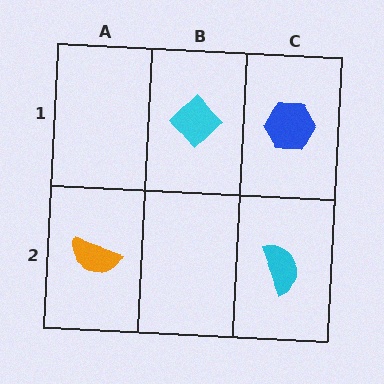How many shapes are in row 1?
2 shapes.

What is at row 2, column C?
A cyan semicircle.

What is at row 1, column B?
A cyan diamond.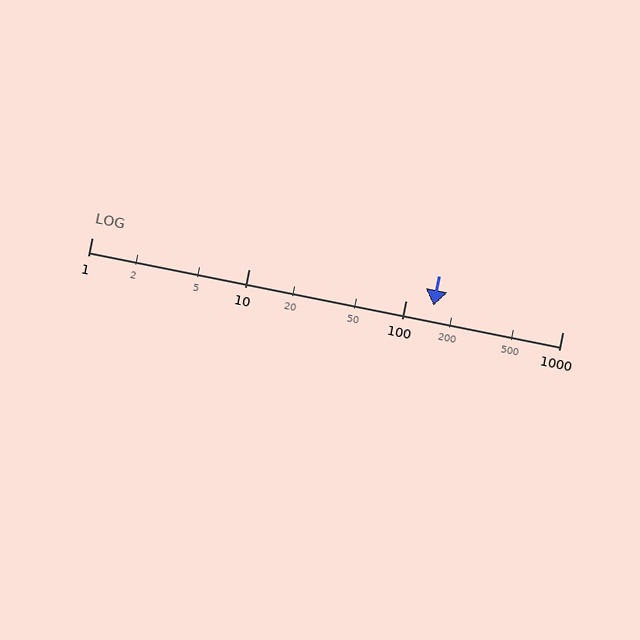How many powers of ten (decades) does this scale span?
The scale spans 3 decades, from 1 to 1000.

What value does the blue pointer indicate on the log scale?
The pointer indicates approximately 150.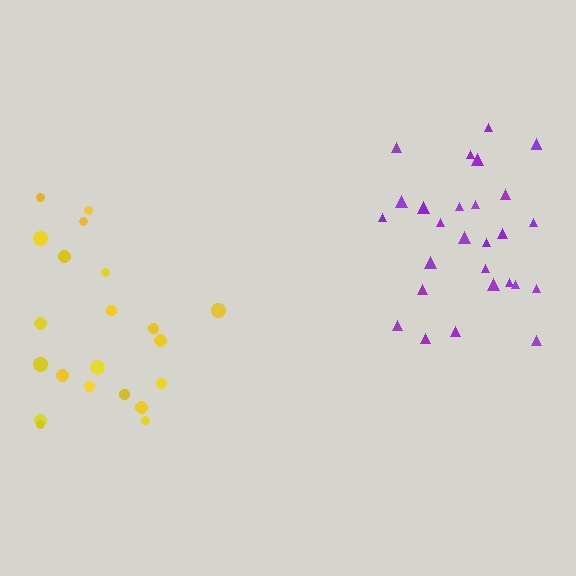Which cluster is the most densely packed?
Purple.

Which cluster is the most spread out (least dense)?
Yellow.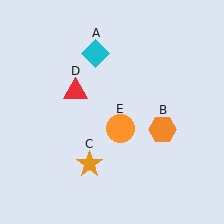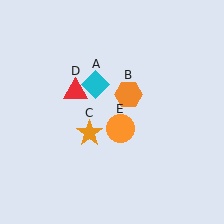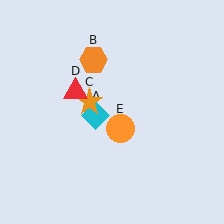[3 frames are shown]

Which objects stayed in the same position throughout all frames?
Red triangle (object D) and orange circle (object E) remained stationary.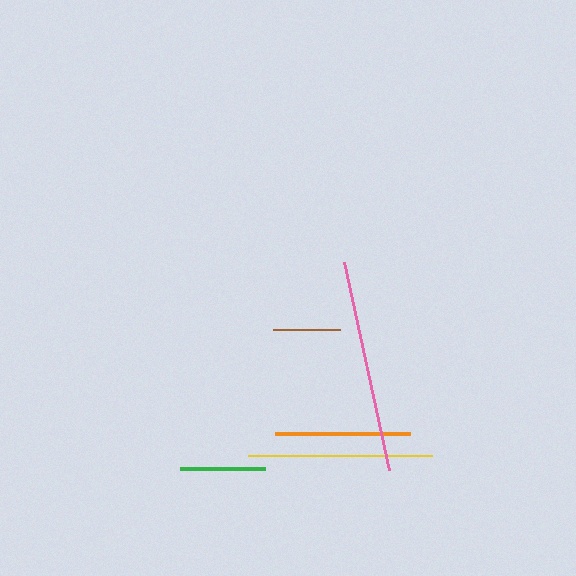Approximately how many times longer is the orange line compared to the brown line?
The orange line is approximately 2.0 times the length of the brown line.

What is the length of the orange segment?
The orange segment is approximately 135 pixels long.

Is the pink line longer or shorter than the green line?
The pink line is longer than the green line.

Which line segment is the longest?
The pink line is the longest at approximately 213 pixels.